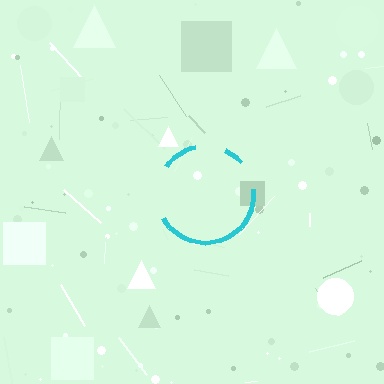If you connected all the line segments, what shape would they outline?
They would outline a circle.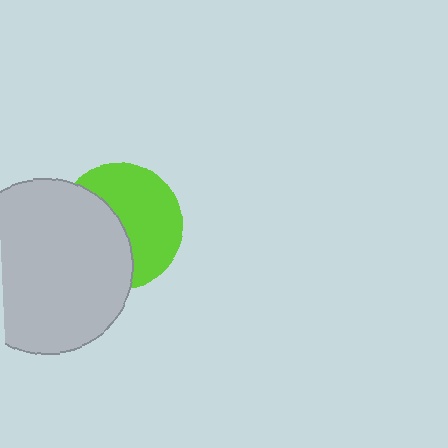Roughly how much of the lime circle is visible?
About half of it is visible (roughly 54%).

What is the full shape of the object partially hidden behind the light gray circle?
The partially hidden object is a lime circle.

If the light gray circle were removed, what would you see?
You would see the complete lime circle.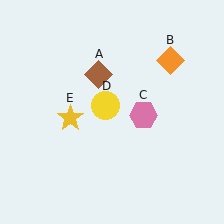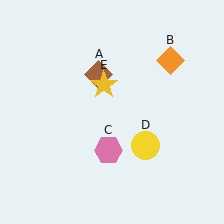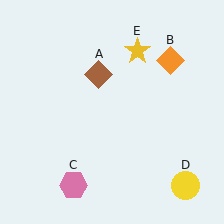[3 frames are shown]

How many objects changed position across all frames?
3 objects changed position: pink hexagon (object C), yellow circle (object D), yellow star (object E).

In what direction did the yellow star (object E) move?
The yellow star (object E) moved up and to the right.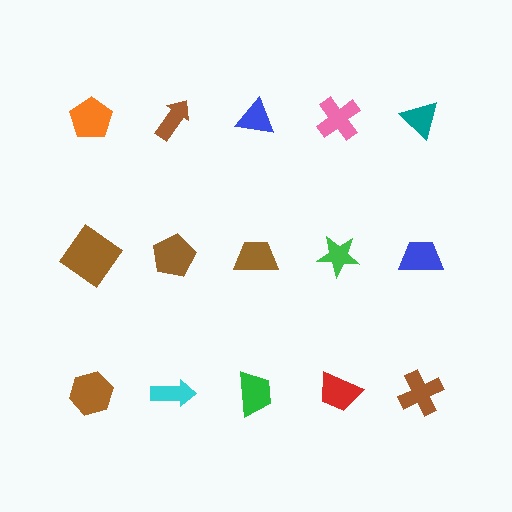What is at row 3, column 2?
A cyan arrow.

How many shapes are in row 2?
5 shapes.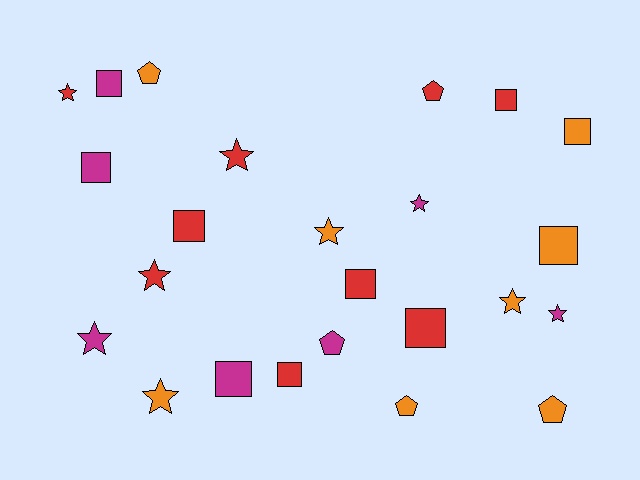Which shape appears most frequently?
Square, with 10 objects.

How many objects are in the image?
There are 24 objects.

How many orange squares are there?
There are 2 orange squares.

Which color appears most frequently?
Red, with 9 objects.